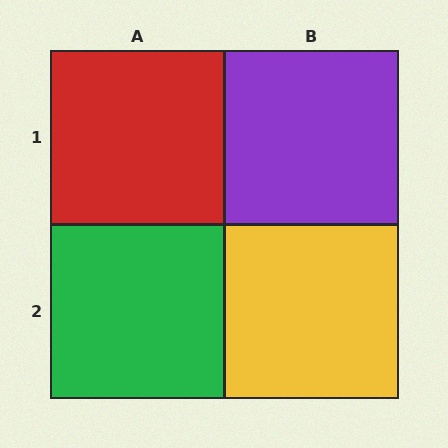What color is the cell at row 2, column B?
Yellow.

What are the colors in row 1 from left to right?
Red, purple.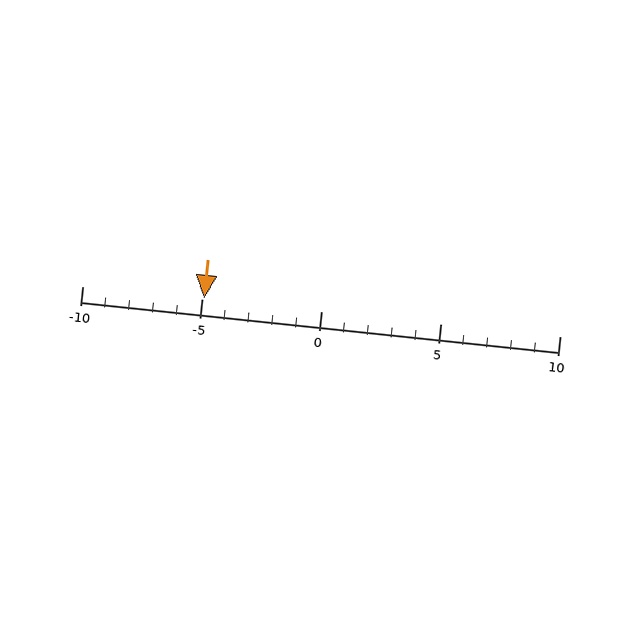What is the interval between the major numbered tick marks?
The major tick marks are spaced 5 units apart.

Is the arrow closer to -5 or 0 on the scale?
The arrow is closer to -5.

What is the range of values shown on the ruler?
The ruler shows values from -10 to 10.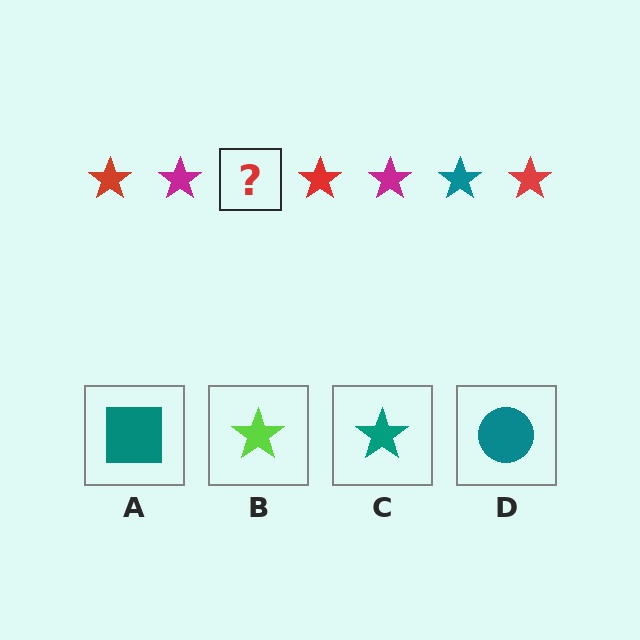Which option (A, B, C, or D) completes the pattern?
C.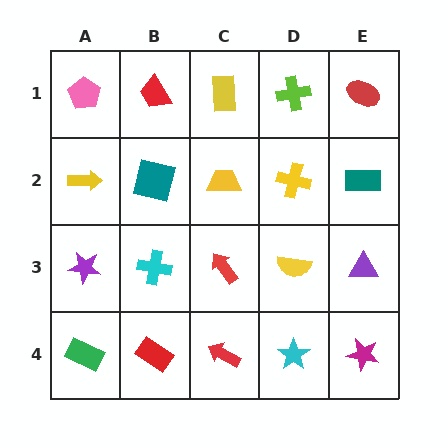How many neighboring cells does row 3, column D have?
4.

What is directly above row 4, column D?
A yellow semicircle.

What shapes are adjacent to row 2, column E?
A red ellipse (row 1, column E), a purple triangle (row 3, column E), a yellow cross (row 2, column D).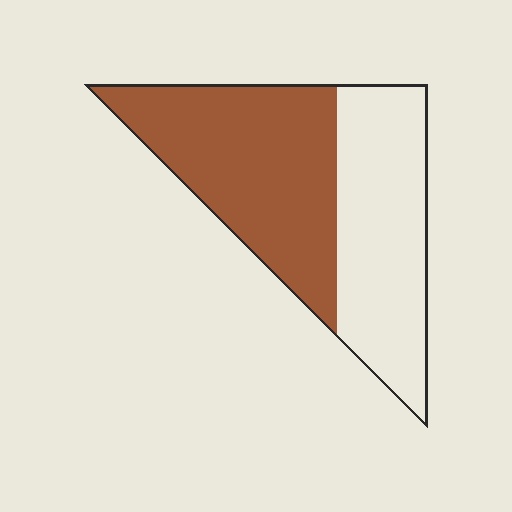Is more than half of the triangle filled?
Yes.